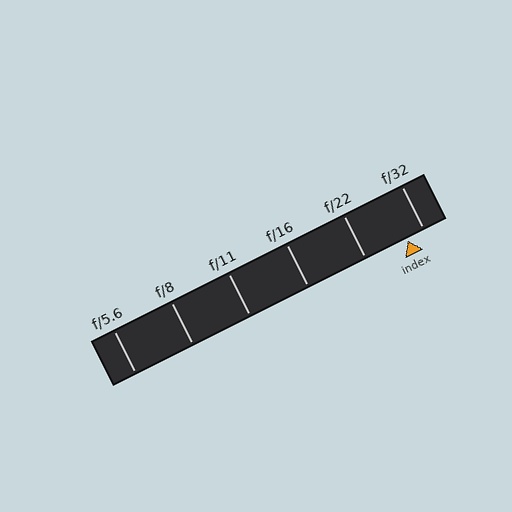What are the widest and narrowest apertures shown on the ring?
The widest aperture shown is f/5.6 and the narrowest is f/32.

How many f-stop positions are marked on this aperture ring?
There are 6 f-stop positions marked.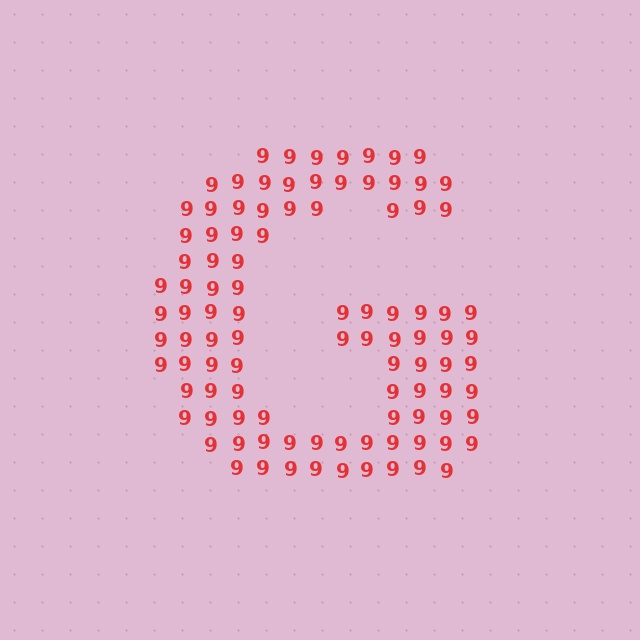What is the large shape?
The large shape is the letter G.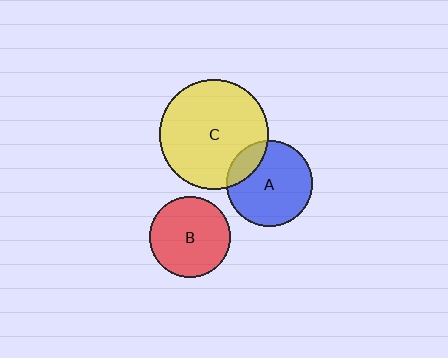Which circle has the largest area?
Circle C (yellow).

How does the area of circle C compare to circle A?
Approximately 1.6 times.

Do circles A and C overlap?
Yes.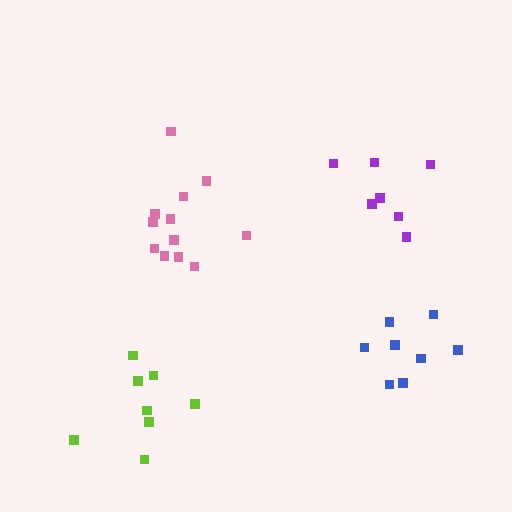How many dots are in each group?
Group 1: 7 dots, Group 2: 8 dots, Group 3: 8 dots, Group 4: 12 dots (35 total).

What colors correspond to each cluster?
The clusters are colored: purple, blue, lime, pink.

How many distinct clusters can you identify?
There are 4 distinct clusters.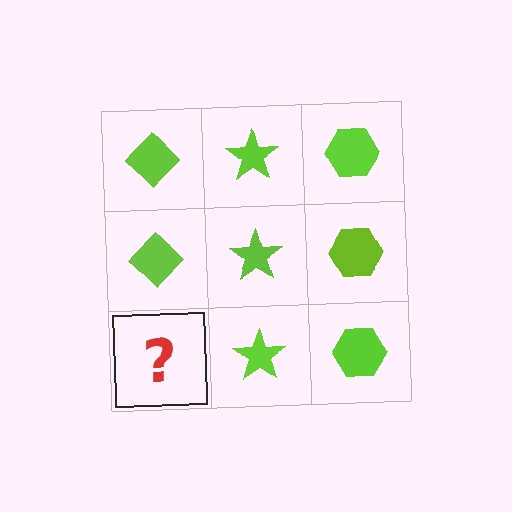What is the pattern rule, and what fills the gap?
The rule is that each column has a consistent shape. The gap should be filled with a lime diamond.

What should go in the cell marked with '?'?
The missing cell should contain a lime diamond.